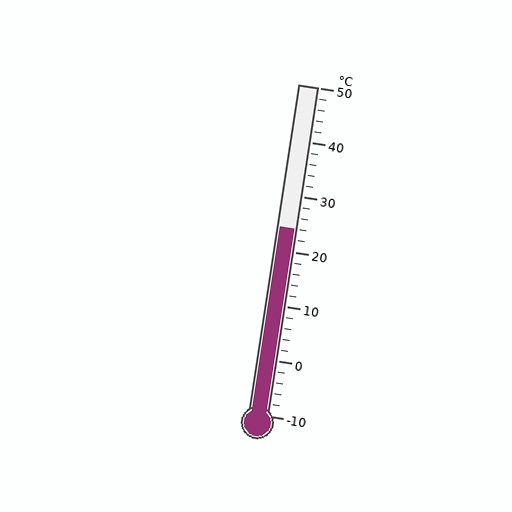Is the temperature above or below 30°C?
The temperature is below 30°C.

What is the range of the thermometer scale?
The thermometer scale ranges from -10°C to 50°C.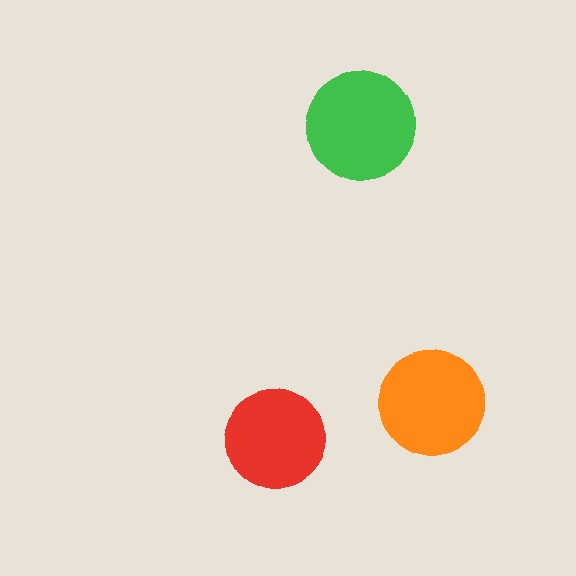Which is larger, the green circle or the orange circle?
The green one.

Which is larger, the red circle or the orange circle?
The orange one.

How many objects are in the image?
There are 3 objects in the image.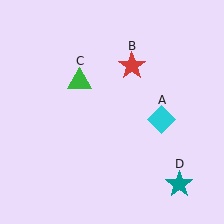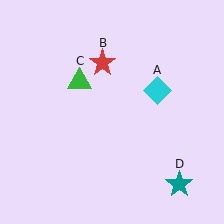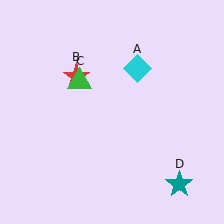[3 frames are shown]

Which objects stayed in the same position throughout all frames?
Green triangle (object C) and teal star (object D) remained stationary.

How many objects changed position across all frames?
2 objects changed position: cyan diamond (object A), red star (object B).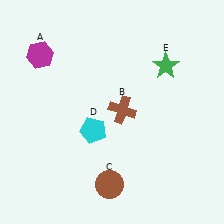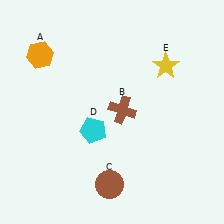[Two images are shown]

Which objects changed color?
A changed from magenta to orange. E changed from green to yellow.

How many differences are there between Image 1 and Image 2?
There are 2 differences between the two images.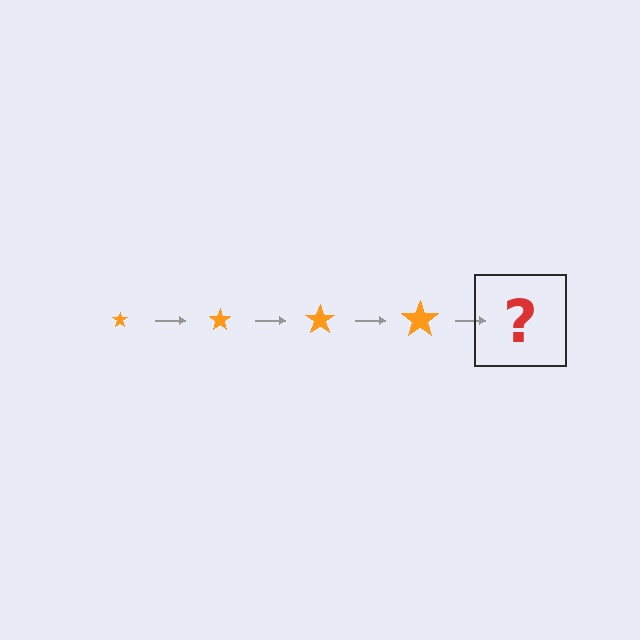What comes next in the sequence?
The next element should be an orange star, larger than the previous one.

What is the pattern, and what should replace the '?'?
The pattern is that the star gets progressively larger each step. The '?' should be an orange star, larger than the previous one.